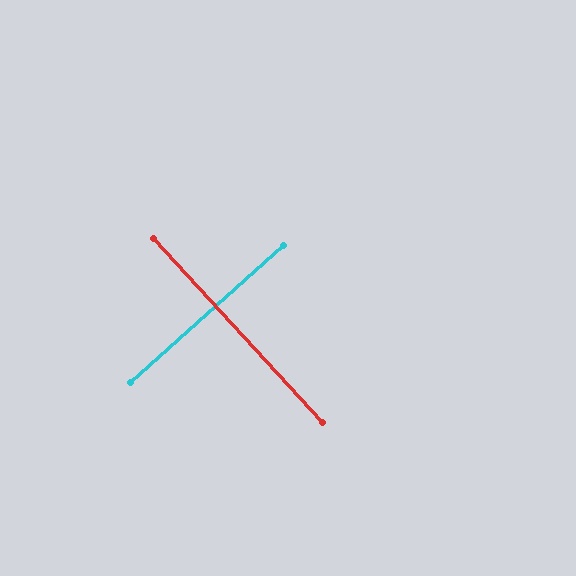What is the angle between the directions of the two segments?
Approximately 89 degrees.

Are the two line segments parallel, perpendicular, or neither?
Perpendicular — they meet at approximately 89°.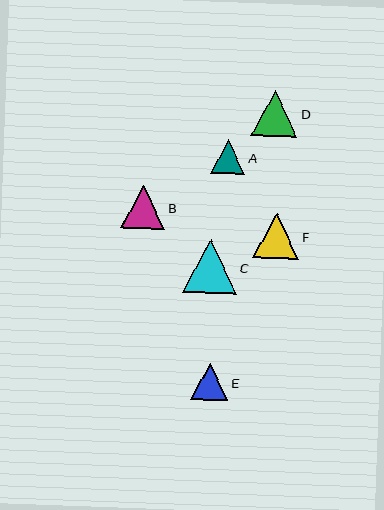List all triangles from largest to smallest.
From largest to smallest: C, D, F, B, E, A.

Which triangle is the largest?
Triangle C is the largest with a size of approximately 54 pixels.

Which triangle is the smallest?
Triangle A is the smallest with a size of approximately 34 pixels.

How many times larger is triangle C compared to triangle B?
Triangle C is approximately 1.2 times the size of triangle B.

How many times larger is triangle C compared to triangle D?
Triangle C is approximately 1.2 times the size of triangle D.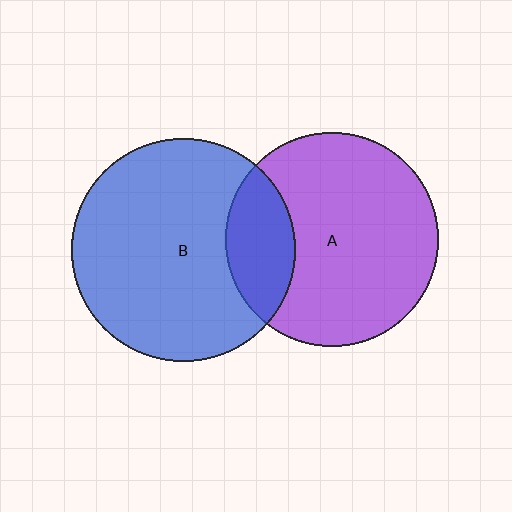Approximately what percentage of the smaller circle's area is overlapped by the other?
Approximately 20%.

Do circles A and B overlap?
Yes.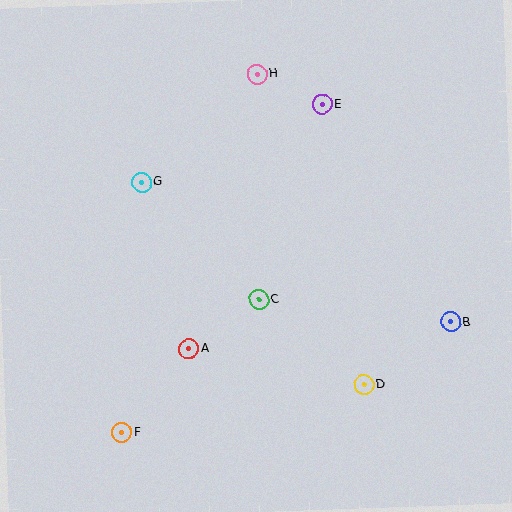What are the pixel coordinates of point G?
Point G is at (142, 182).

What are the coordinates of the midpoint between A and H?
The midpoint between A and H is at (223, 212).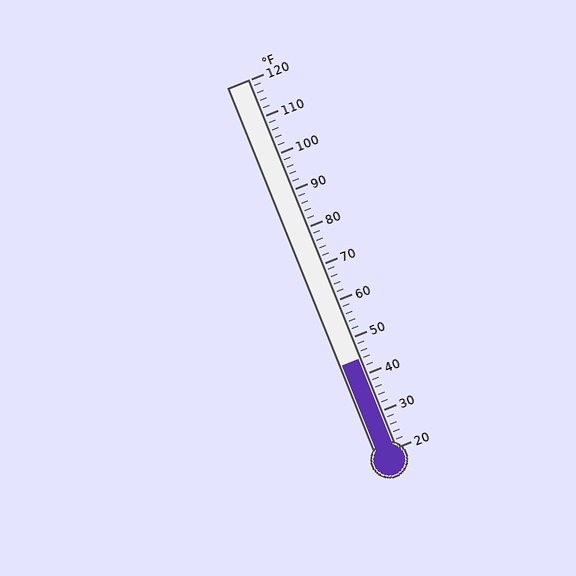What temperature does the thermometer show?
The thermometer shows approximately 44°F.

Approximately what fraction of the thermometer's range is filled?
The thermometer is filled to approximately 25% of its range.